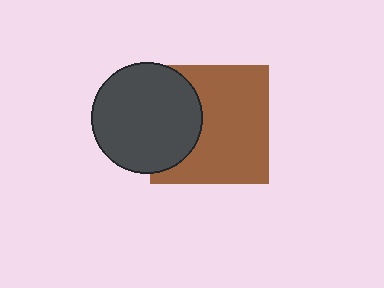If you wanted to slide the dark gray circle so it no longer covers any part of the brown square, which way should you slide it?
Slide it left — that is the most direct way to separate the two shapes.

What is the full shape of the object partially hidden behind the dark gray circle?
The partially hidden object is a brown square.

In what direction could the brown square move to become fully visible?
The brown square could move right. That would shift it out from behind the dark gray circle entirely.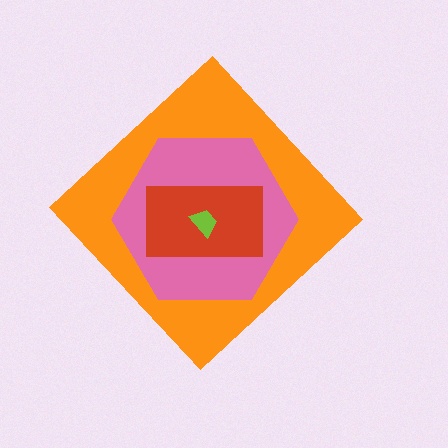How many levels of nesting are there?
4.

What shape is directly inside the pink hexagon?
The red rectangle.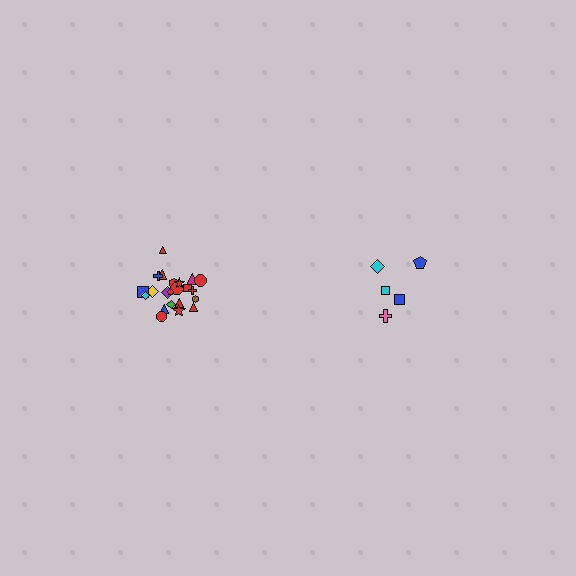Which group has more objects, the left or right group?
The left group.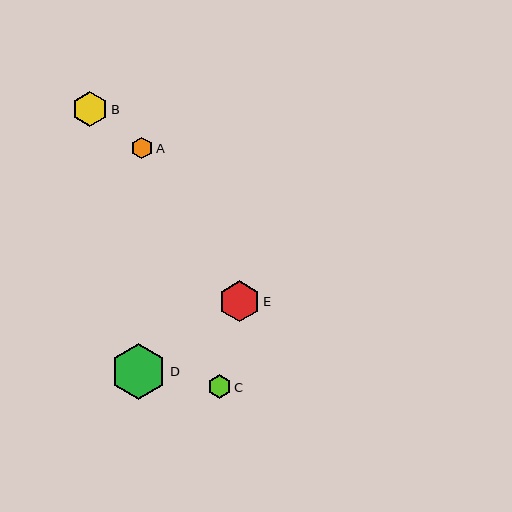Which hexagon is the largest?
Hexagon D is the largest with a size of approximately 56 pixels.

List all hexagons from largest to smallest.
From largest to smallest: D, E, B, C, A.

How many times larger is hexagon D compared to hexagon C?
Hexagon D is approximately 2.4 times the size of hexagon C.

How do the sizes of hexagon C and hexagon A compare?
Hexagon C and hexagon A are approximately the same size.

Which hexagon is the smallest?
Hexagon A is the smallest with a size of approximately 22 pixels.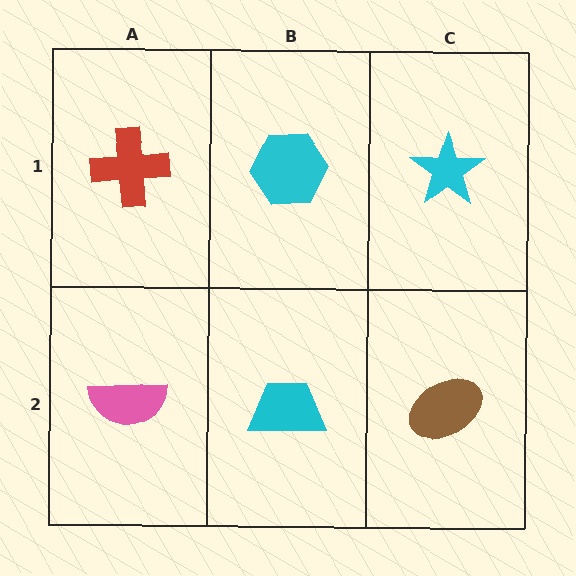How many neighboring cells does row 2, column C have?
2.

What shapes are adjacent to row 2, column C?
A cyan star (row 1, column C), a cyan trapezoid (row 2, column B).